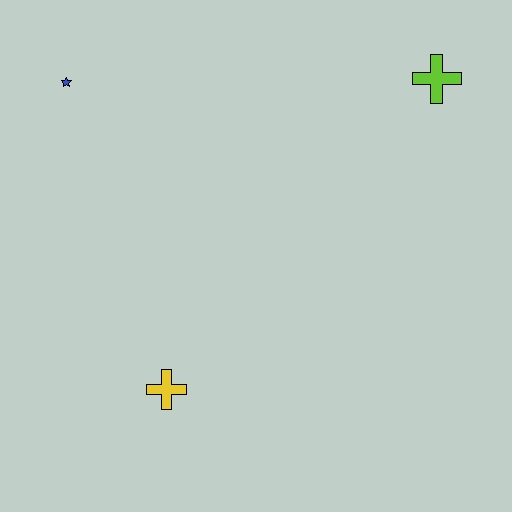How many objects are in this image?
There are 3 objects.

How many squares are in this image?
There are no squares.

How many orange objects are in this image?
There are no orange objects.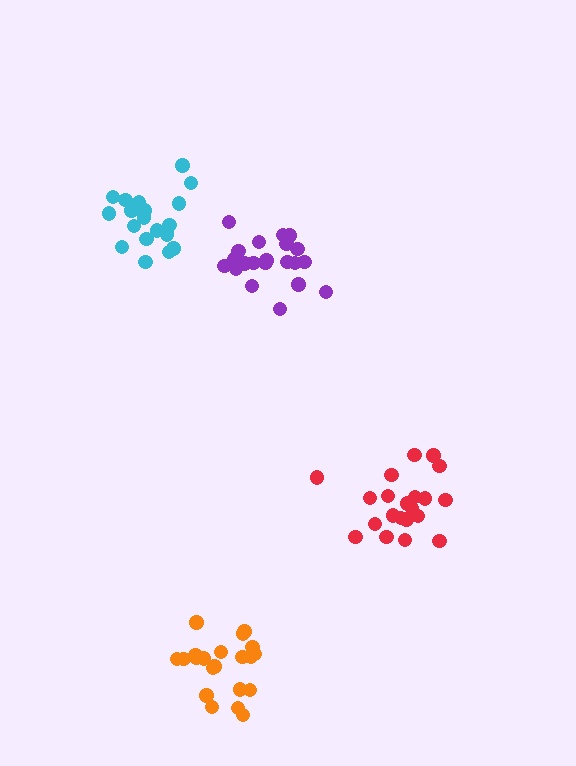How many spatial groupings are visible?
There are 4 spatial groupings.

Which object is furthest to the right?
The red cluster is rightmost.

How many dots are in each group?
Group 1: 21 dots, Group 2: 20 dots, Group 3: 21 dots, Group 4: 21 dots (83 total).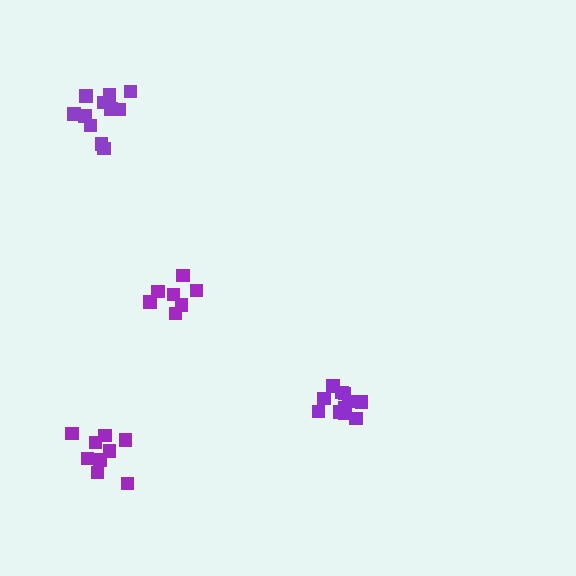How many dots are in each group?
Group 1: 11 dots, Group 2: 7 dots, Group 3: 11 dots, Group 4: 9 dots (38 total).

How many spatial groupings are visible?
There are 4 spatial groupings.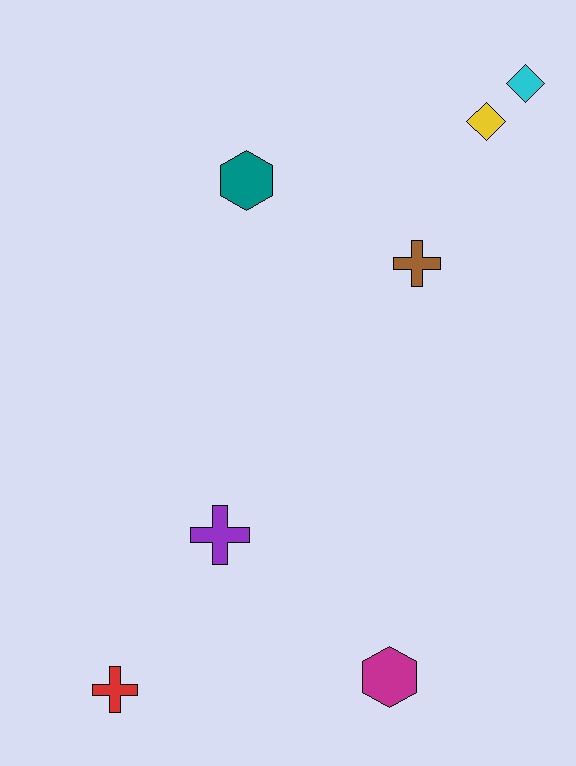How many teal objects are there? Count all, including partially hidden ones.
There is 1 teal object.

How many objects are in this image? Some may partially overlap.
There are 7 objects.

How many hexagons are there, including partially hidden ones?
There are 2 hexagons.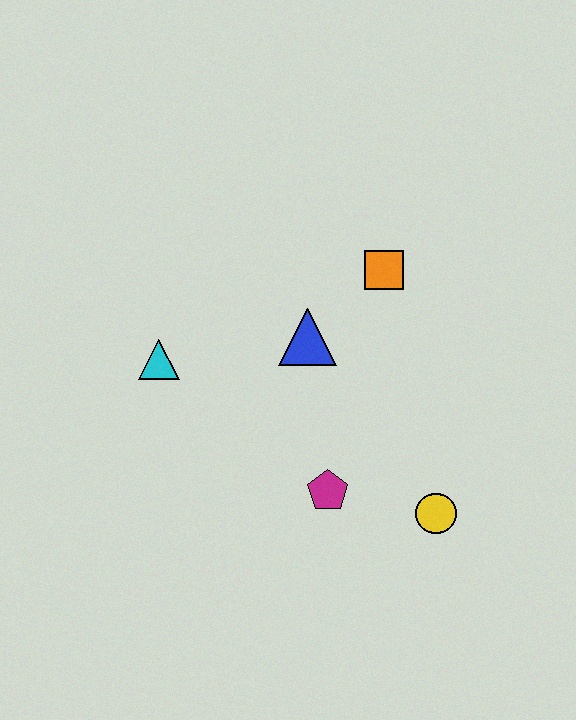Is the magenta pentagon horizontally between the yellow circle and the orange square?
No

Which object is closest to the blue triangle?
The orange square is closest to the blue triangle.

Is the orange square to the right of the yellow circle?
No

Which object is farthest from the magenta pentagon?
The orange square is farthest from the magenta pentagon.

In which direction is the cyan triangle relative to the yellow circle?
The cyan triangle is to the left of the yellow circle.